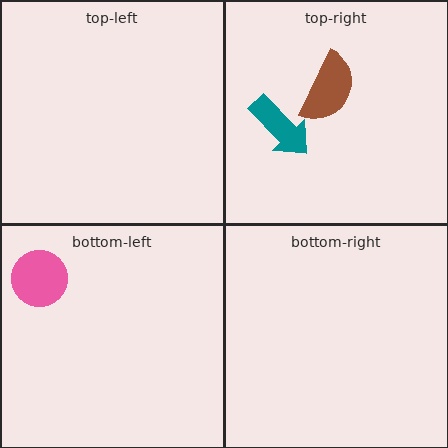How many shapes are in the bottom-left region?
1.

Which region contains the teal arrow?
The top-right region.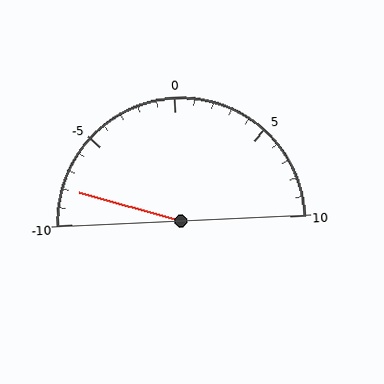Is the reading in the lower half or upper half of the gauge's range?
The reading is in the lower half of the range (-10 to 10).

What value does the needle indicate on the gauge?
The needle indicates approximately -8.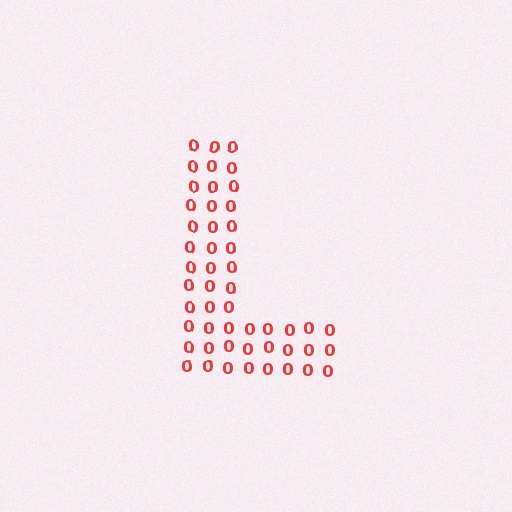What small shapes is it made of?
It is made of small digit 0's.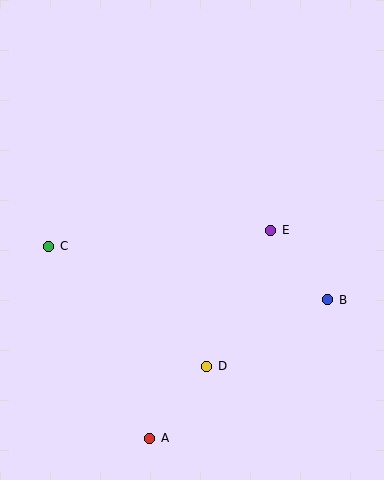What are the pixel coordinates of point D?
Point D is at (207, 366).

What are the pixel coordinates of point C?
Point C is at (49, 246).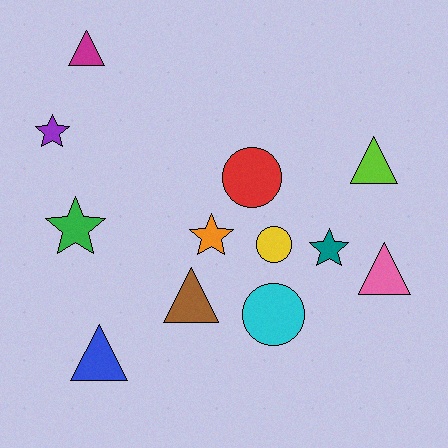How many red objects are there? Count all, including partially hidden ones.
There is 1 red object.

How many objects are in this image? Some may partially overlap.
There are 12 objects.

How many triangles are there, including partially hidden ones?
There are 5 triangles.